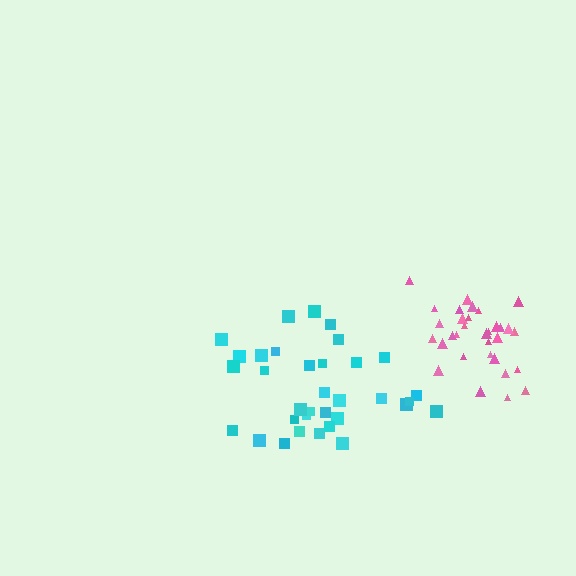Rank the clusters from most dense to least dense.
pink, cyan.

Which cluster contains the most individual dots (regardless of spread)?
Cyan (34).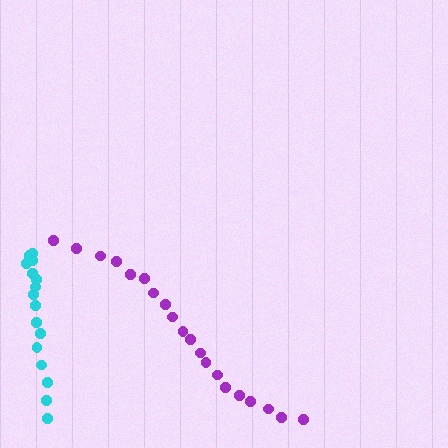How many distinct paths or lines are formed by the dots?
There are 2 distinct paths.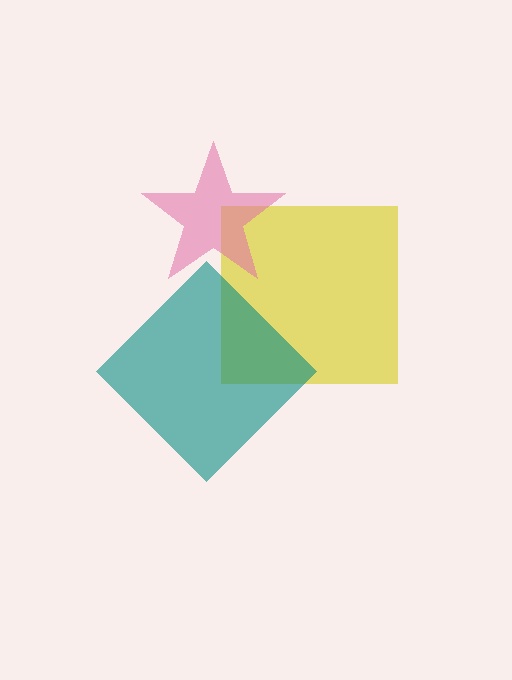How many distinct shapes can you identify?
There are 3 distinct shapes: a yellow square, a pink star, a teal diamond.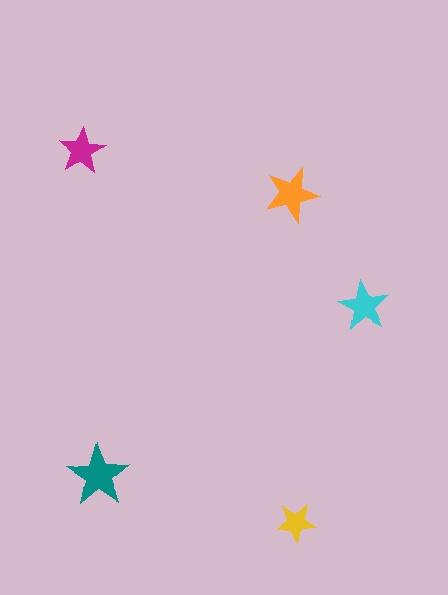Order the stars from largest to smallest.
the teal one, the orange one, the cyan one, the magenta one, the yellow one.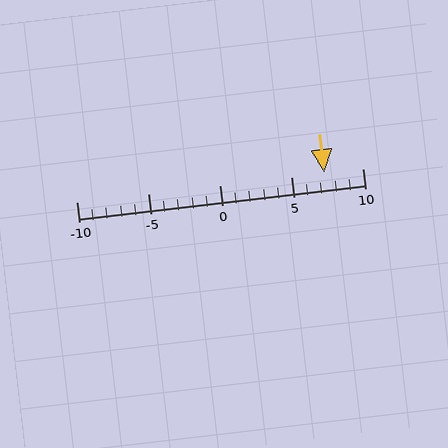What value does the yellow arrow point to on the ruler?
The yellow arrow points to approximately 7.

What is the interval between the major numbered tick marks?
The major tick marks are spaced 5 units apart.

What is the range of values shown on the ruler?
The ruler shows values from -10 to 10.